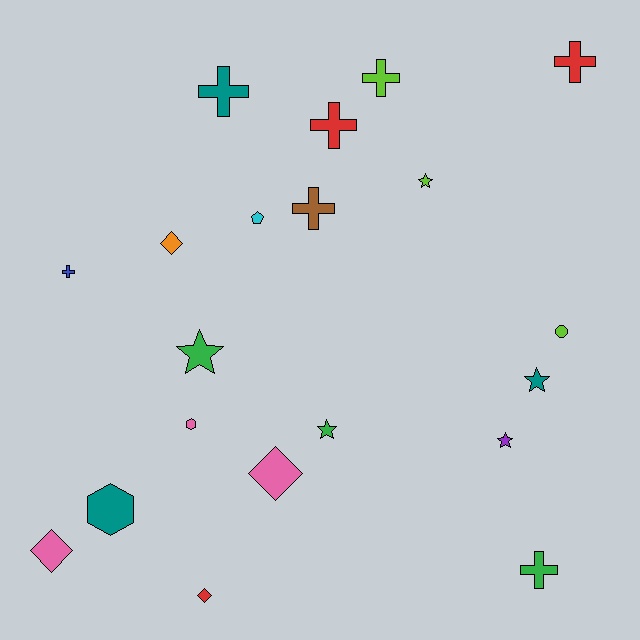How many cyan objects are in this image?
There is 1 cyan object.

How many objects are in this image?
There are 20 objects.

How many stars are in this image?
There are 5 stars.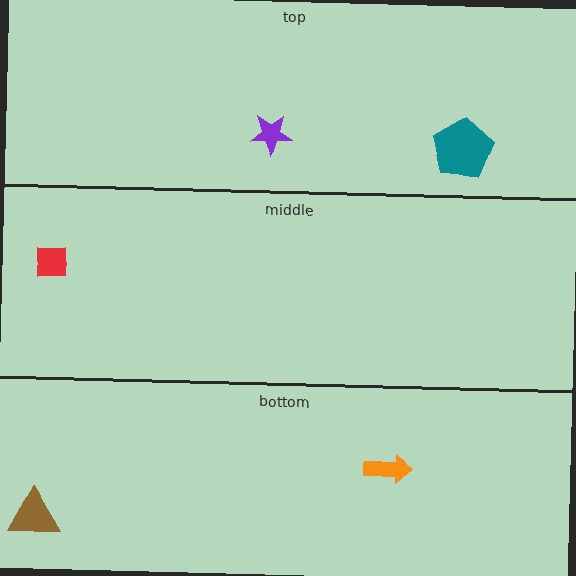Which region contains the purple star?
The top region.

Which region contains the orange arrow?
The bottom region.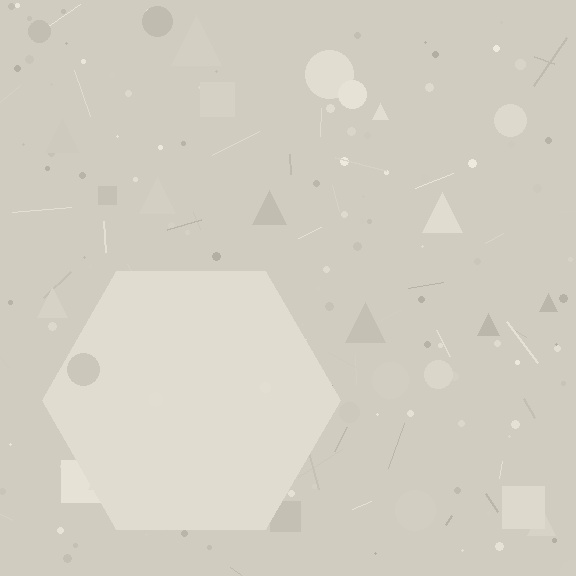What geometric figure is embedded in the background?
A hexagon is embedded in the background.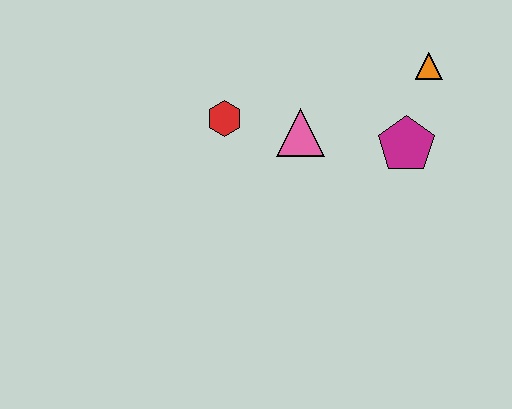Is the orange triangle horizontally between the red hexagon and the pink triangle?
No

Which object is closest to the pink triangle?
The red hexagon is closest to the pink triangle.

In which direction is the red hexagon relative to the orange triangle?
The red hexagon is to the left of the orange triangle.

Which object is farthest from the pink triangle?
The orange triangle is farthest from the pink triangle.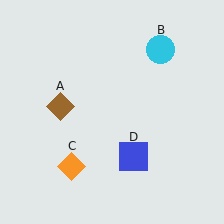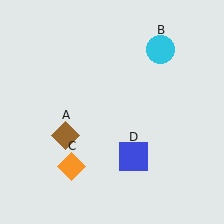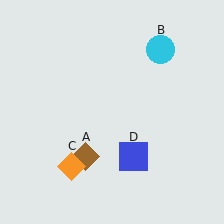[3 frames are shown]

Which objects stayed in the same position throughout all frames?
Cyan circle (object B) and orange diamond (object C) and blue square (object D) remained stationary.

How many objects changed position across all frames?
1 object changed position: brown diamond (object A).